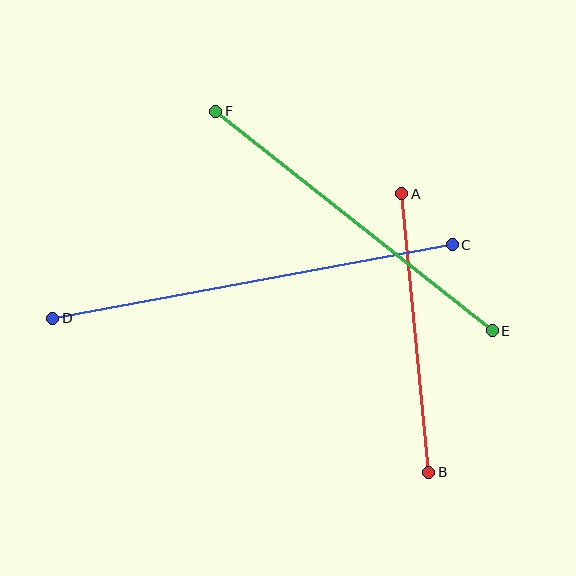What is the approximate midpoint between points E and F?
The midpoint is at approximately (354, 221) pixels.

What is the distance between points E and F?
The distance is approximately 353 pixels.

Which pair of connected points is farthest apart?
Points C and D are farthest apart.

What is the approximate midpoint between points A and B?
The midpoint is at approximately (415, 333) pixels.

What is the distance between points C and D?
The distance is approximately 406 pixels.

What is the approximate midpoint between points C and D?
The midpoint is at approximately (252, 282) pixels.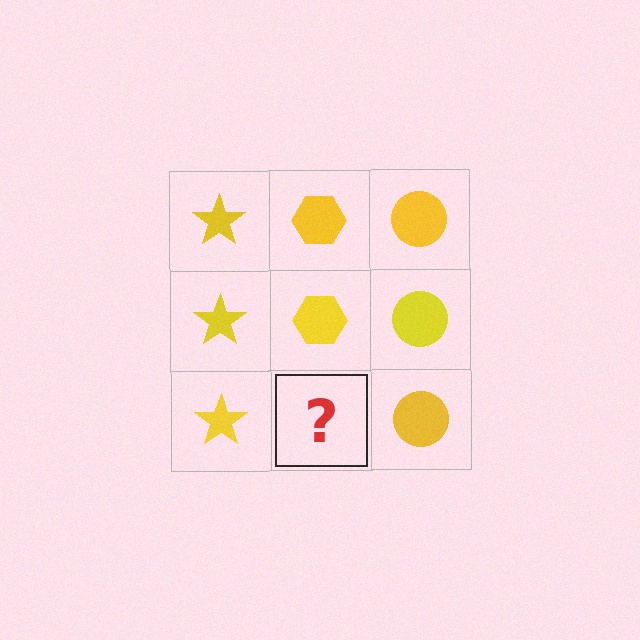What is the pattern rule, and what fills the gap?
The rule is that each column has a consistent shape. The gap should be filled with a yellow hexagon.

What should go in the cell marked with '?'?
The missing cell should contain a yellow hexagon.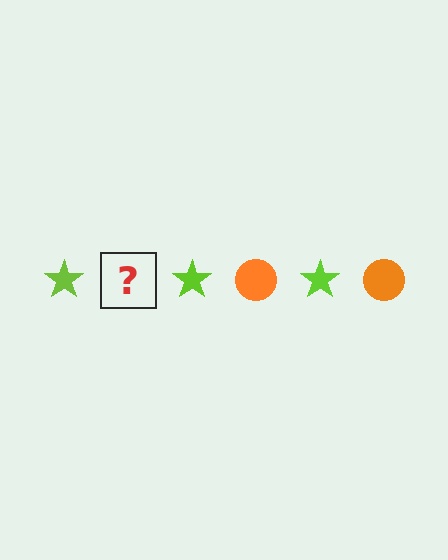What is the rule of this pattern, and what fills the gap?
The rule is that the pattern alternates between lime star and orange circle. The gap should be filled with an orange circle.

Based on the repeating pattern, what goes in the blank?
The blank should be an orange circle.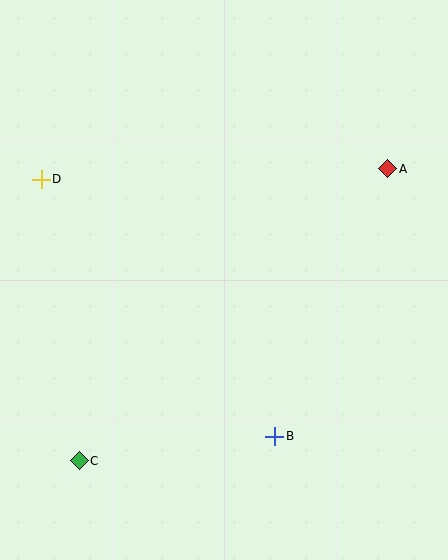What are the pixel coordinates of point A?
Point A is at (388, 169).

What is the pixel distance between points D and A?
The distance between D and A is 347 pixels.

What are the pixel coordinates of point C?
Point C is at (79, 461).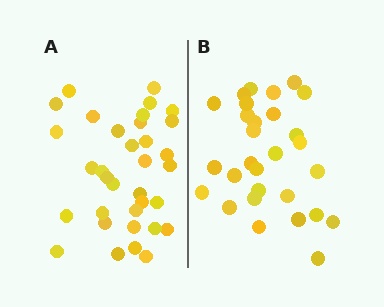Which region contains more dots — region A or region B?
Region A (the left region) has more dots.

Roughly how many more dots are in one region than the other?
Region A has about 5 more dots than region B.